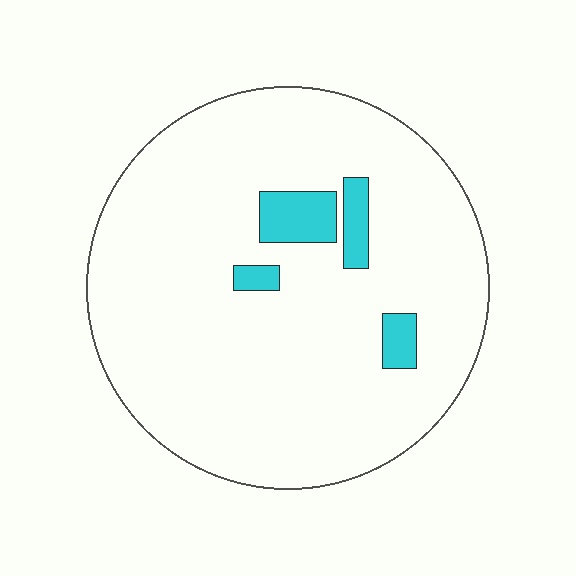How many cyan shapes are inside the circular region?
4.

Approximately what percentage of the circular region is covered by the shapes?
Approximately 10%.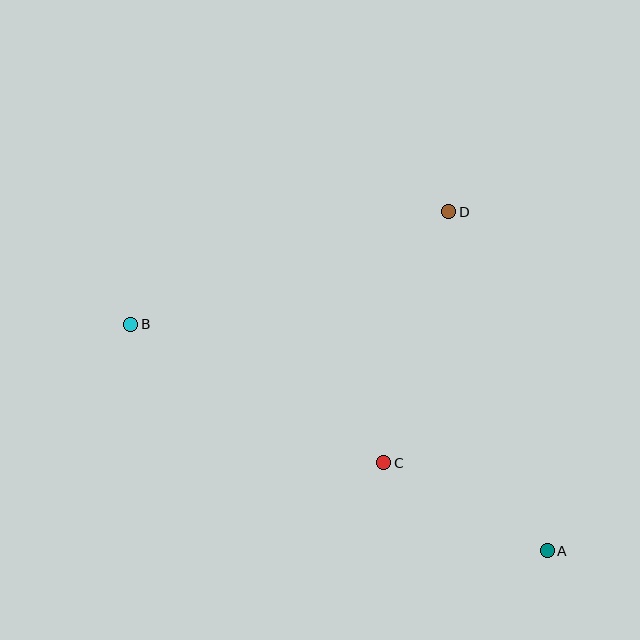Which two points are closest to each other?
Points A and C are closest to each other.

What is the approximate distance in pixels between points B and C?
The distance between B and C is approximately 289 pixels.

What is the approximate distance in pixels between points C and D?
The distance between C and D is approximately 259 pixels.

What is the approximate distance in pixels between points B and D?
The distance between B and D is approximately 337 pixels.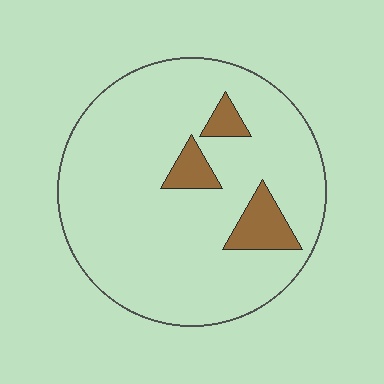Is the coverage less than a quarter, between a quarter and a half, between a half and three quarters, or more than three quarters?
Less than a quarter.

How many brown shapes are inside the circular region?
3.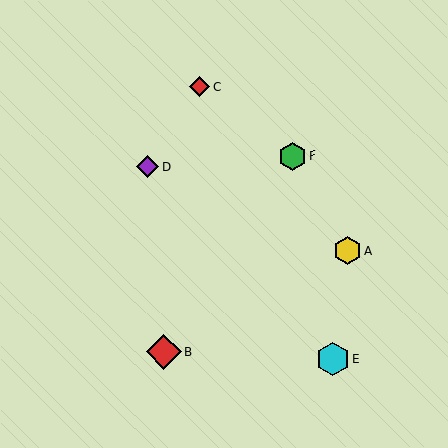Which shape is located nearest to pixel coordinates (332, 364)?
The cyan hexagon (labeled E) at (332, 359) is nearest to that location.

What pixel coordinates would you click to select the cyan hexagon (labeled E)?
Click at (332, 359) to select the cyan hexagon E.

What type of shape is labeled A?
Shape A is a yellow hexagon.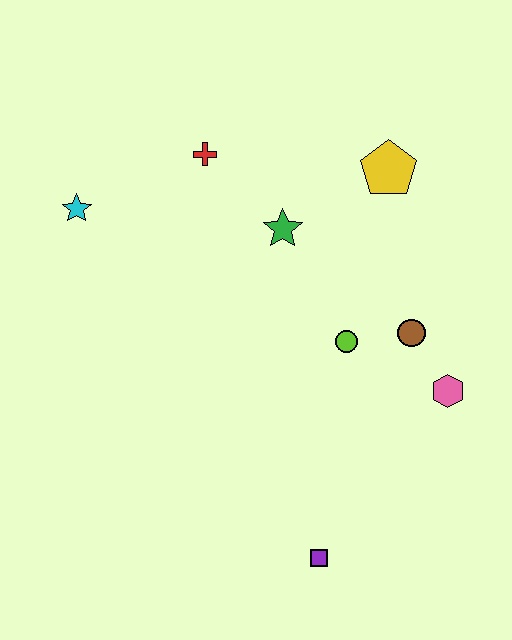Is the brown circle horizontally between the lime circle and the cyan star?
No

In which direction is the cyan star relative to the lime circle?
The cyan star is to the left of the lime circle.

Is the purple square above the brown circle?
No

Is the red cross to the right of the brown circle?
No